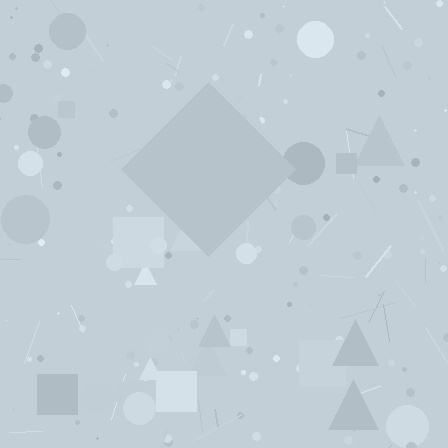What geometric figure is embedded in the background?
A diamond is embedded in the background.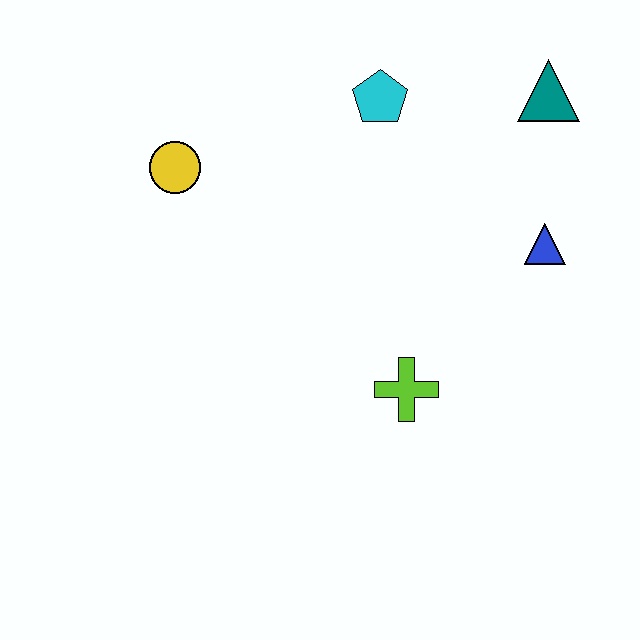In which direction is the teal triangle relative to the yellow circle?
The teal triangle is to the right of the yellow circle.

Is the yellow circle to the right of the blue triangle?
No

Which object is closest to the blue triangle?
The teal triangle is closest to the blue triangle.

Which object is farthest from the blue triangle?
The yellow circle is farthest from the blue triangle.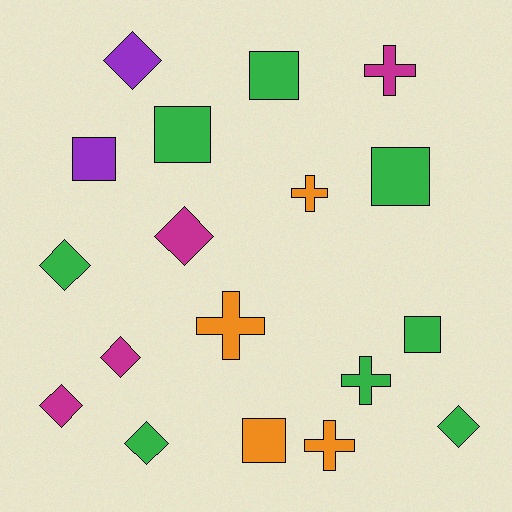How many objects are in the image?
There are 18 objects.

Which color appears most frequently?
Green, with 8 objects.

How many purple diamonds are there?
There is 1 purple diamond.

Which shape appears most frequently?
Diamond, with 7 objects.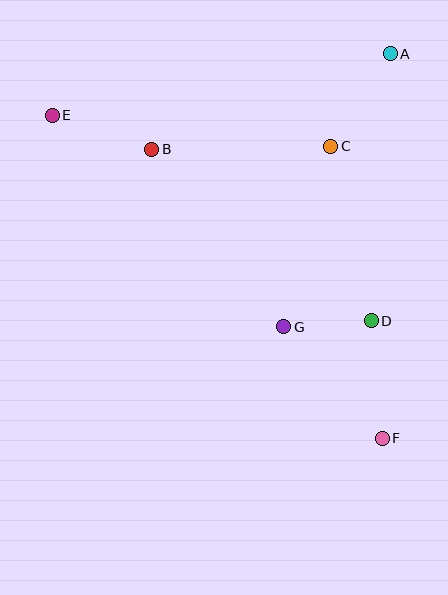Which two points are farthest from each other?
Points E and F are farthest from each other.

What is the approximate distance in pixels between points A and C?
The distance between A and C is approximately 110 pixels.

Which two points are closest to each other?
Points D and G are closest to each other.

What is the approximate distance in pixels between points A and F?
The distance between A and F is approximately 385 pixels.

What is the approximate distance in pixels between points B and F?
The distance between B and F is approximately 370 pixels.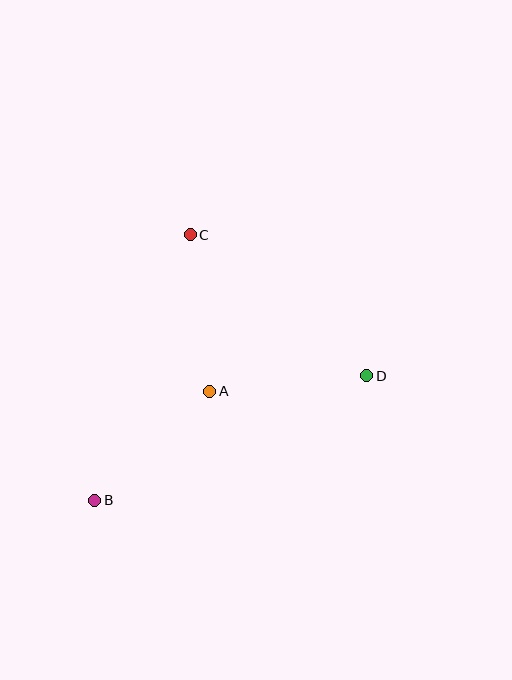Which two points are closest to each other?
Points A and C are closest to each other.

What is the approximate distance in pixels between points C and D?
The distance between C and D is approximately 226 pixels.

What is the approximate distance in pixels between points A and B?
The distance between A and B is approximately 158 pixels.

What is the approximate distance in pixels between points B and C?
The distance between B and C is approximately 282 pixels.